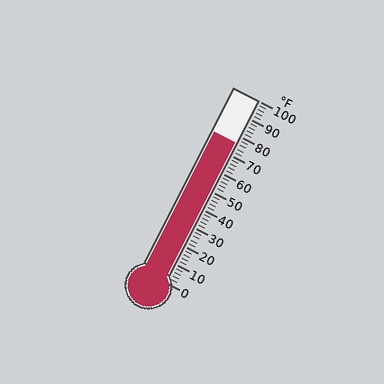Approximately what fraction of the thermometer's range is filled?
The thermometer is filled to approximately 75% of its range.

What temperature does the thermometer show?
The thermometer shows approximately 76°F.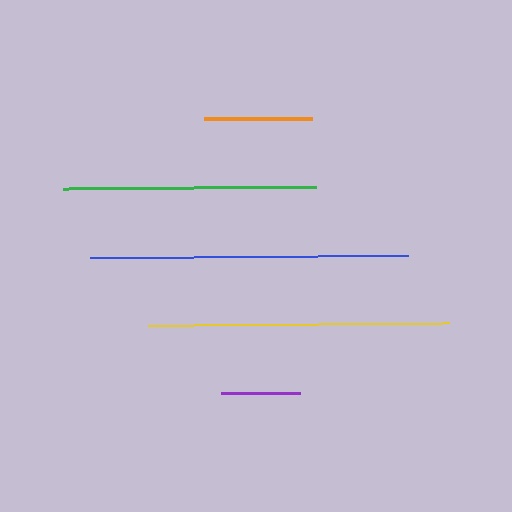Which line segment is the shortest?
The purple line is the shortest at approximately 79 pixels.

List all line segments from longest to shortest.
From longest to shortest: blue, yellow, green, orange, purple.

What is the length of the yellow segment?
The yellow segment is approximately 301 pixels long.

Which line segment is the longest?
The blue line is the longest at approximately 318 pixels.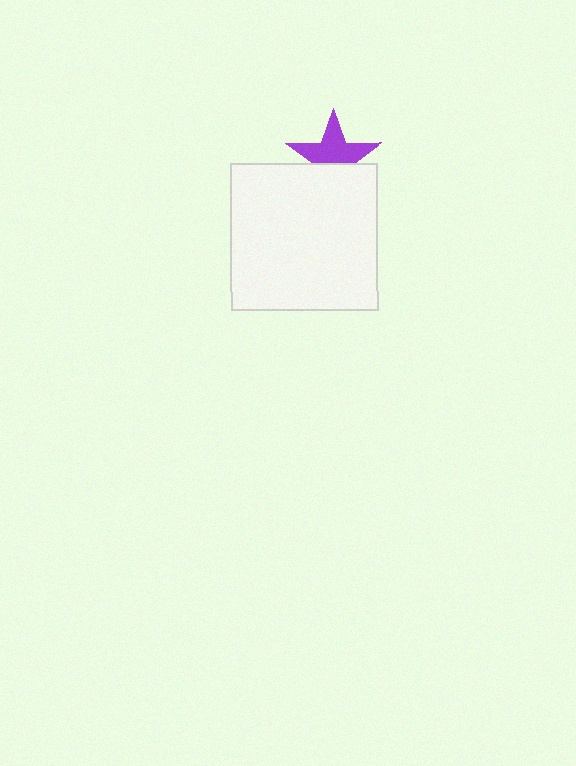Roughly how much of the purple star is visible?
About half of it is visible (roughly 61%).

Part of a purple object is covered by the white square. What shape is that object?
It is a star.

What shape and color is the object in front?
The object in front is a white square.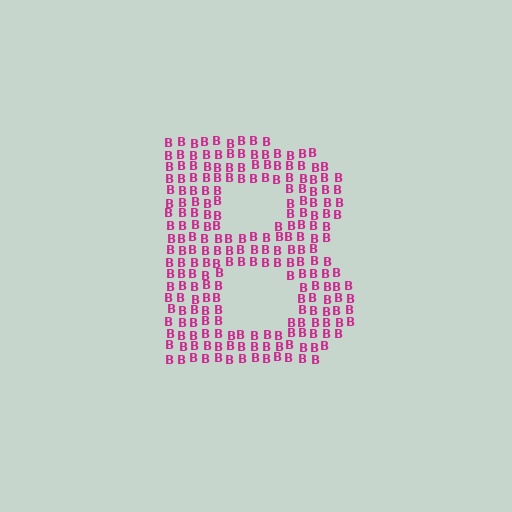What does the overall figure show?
The overall figure shows the letter B.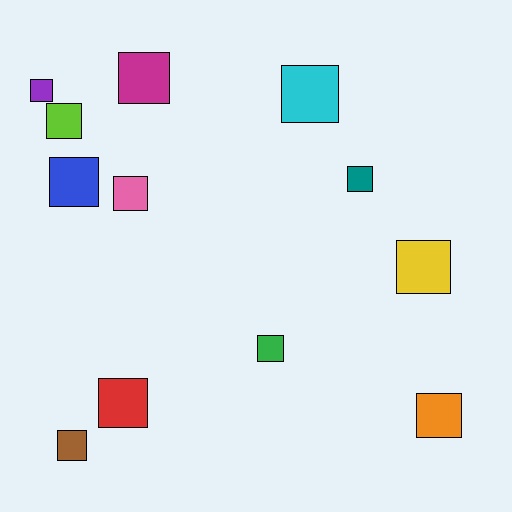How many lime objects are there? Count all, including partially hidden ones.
There is 1 lime object.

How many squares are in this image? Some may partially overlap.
There are 12 squares.